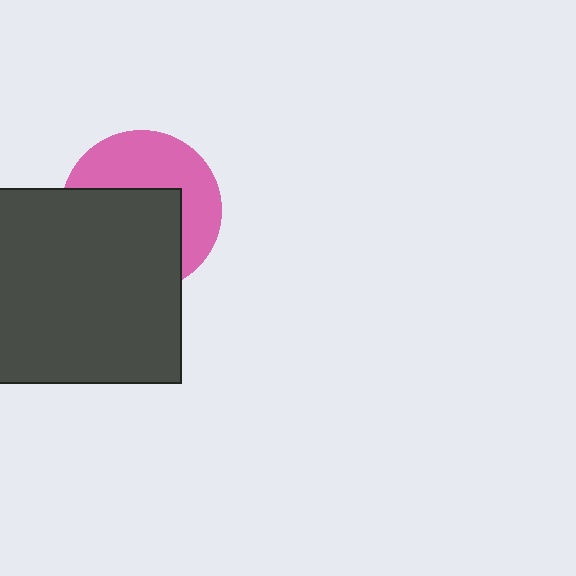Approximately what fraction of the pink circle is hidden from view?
Roughly 54% of the pink circle is hidden behind the dark gray square.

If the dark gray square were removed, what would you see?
You would see the complete pink circle.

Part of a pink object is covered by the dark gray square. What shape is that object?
It is a circle.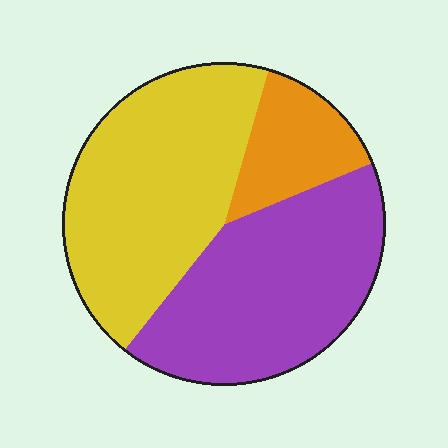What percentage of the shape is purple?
Purple takes up about two fifths (2/5) of the shape.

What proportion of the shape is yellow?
Yellow takes up about two fifths (2/5) of the shape.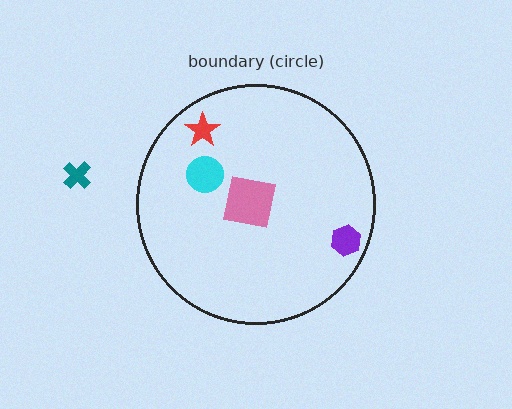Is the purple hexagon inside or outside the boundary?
Inside.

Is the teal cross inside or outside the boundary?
Outside.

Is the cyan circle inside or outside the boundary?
Inside.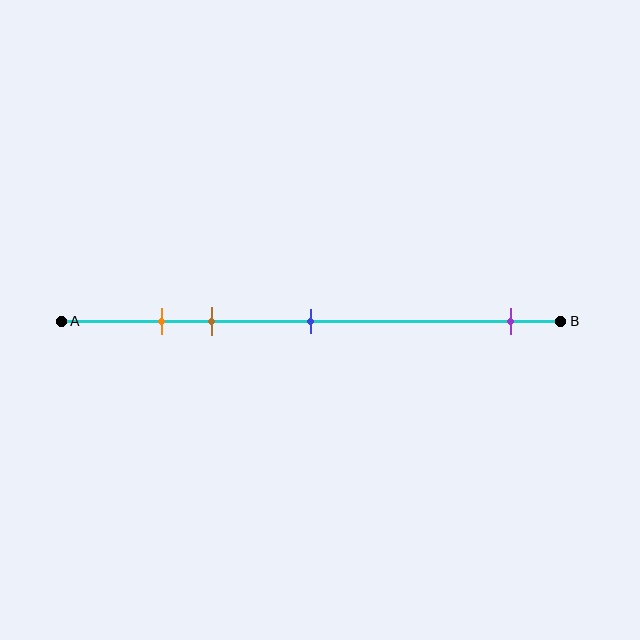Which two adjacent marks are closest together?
The orange and brown marks are the closest adjacent pair.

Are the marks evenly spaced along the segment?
No, the marks are not evenly spaced.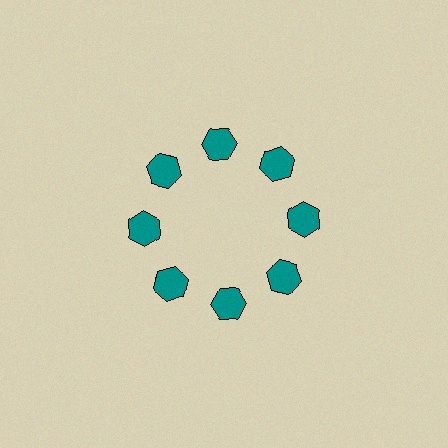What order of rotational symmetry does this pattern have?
This pattern has 8-fold rotational symmetry.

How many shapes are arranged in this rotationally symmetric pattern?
There are 8 shapes, arranged in 8 groups of 1.